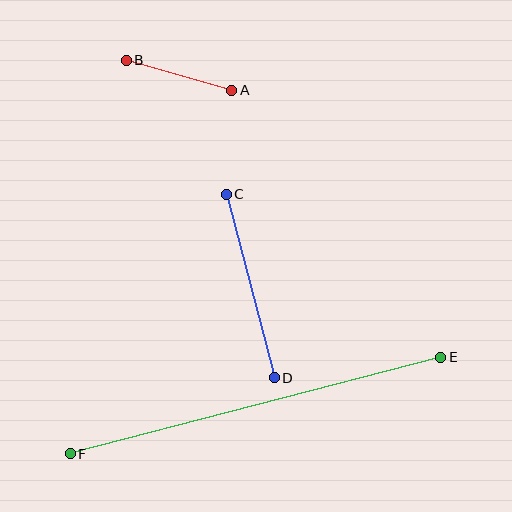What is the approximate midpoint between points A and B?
The midpoint is at approximately (179, 75) pixels.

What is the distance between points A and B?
The distance is approximately 110 pixels.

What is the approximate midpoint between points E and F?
The midpoint is at approximately (255, 405) pixels.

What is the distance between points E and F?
The distance is approximately 383 pixels.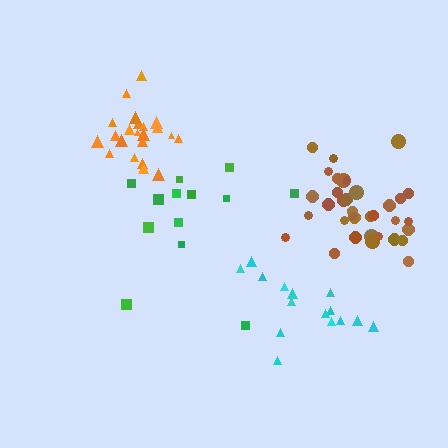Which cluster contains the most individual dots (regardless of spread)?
Brown (35).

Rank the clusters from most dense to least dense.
orange, brown, cyan, green.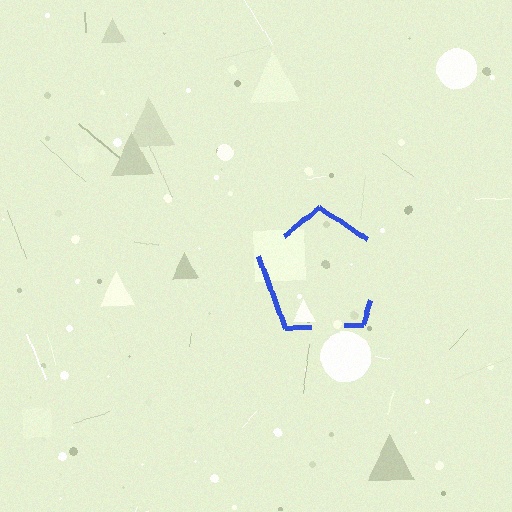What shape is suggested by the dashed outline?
The dashed outline suggests a pentagon.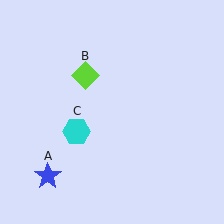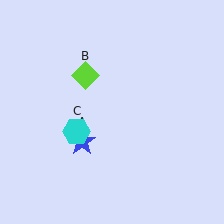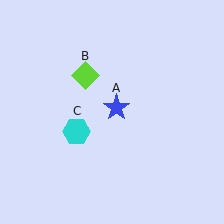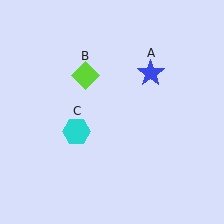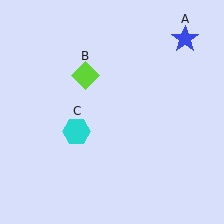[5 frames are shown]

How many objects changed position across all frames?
1 object changed position: blue star (object A).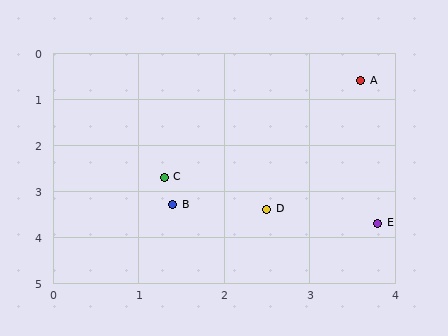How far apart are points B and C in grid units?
Points B and C are about 0.6 grid units apart.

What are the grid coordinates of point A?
Point A is at approximately (3.6, 0.6).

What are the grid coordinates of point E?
Point E is at approximately (3.8, 3.7).